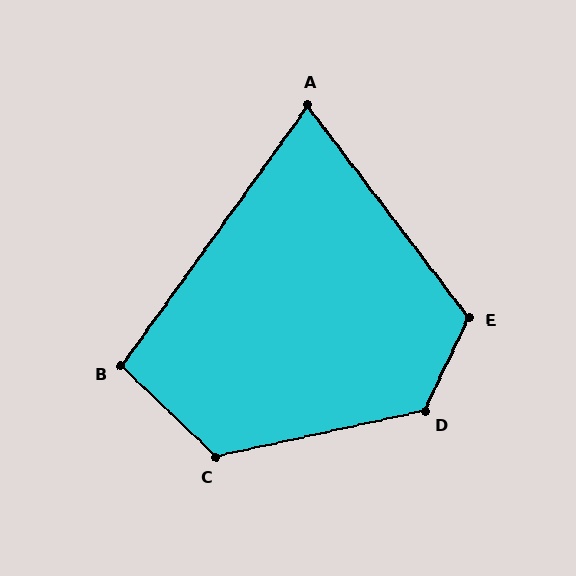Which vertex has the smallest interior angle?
A, at approximately 73 degrees.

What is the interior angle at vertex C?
Approximately 123 degrees (obtuse).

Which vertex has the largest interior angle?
D, at approximately 128 degrees.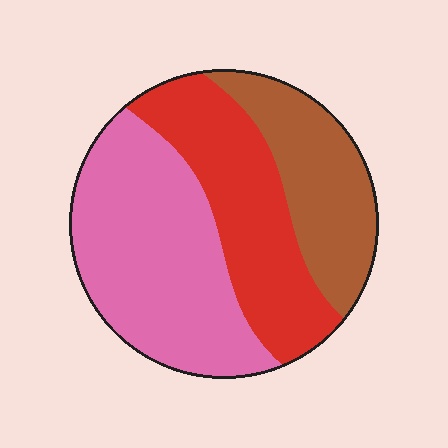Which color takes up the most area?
Pink, at roughly 45%.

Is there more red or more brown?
Red.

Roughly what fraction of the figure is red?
Red takes up about one third (1/3) of the figure.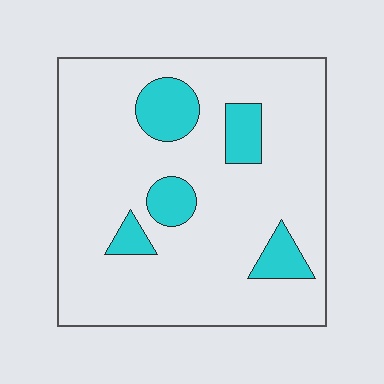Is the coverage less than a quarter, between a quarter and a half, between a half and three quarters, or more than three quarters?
Less than a quarter.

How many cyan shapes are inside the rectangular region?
5.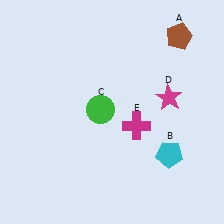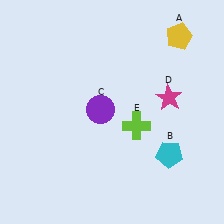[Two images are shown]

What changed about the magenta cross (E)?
In Image 1, E is magenta. In Image 2, it changed to lime.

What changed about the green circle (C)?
In Image 1, C is green. In Image 2, it changed to purple.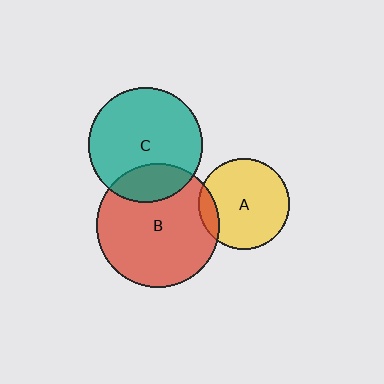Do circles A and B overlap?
Yes.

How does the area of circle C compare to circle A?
Approximately 1.6 times.